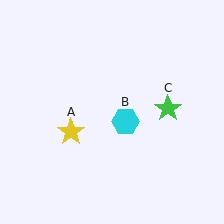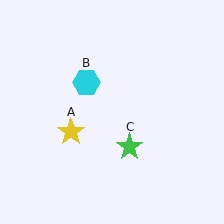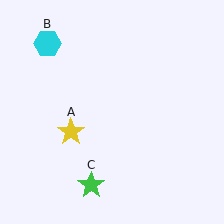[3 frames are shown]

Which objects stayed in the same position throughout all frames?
Yellow star (object A) remained stationary.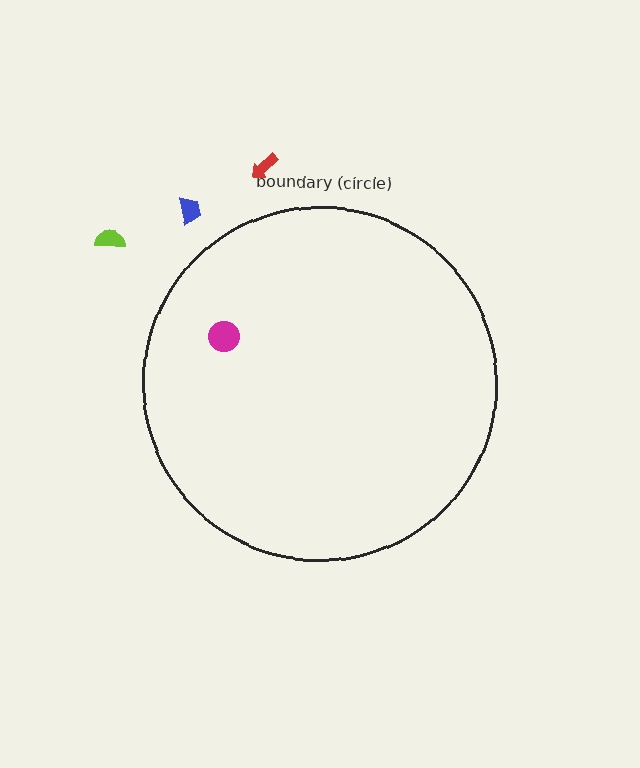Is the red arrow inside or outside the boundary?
Outside.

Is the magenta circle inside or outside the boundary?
Inside.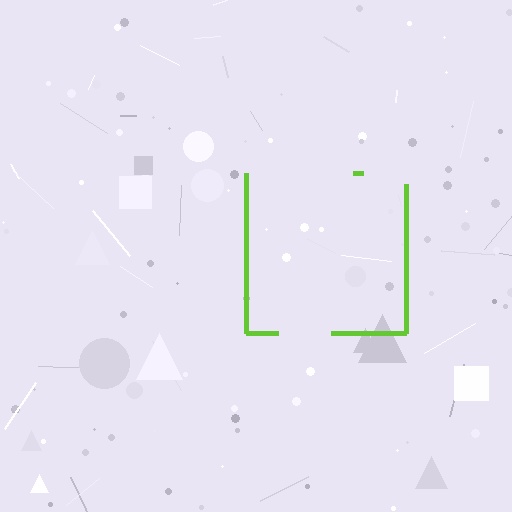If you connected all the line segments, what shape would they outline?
They would outline a square.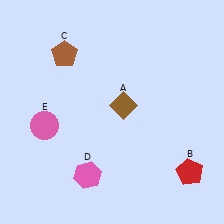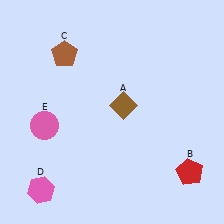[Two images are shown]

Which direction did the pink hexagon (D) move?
The pink hexagon (D) moved left.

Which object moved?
The pink hexagon (D) moved left.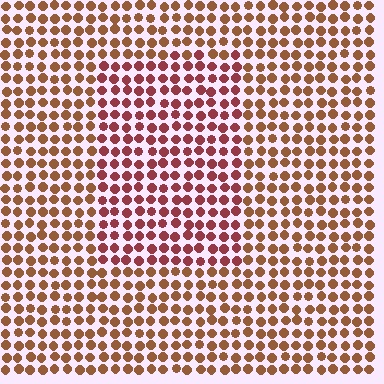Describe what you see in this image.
The image is filled with small brown elements in a uniform arrangement. A rectangle-shaped region is visible where the elements are tinted to a slightly different hue, forming a subtle color boundary.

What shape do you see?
I see a rectangle.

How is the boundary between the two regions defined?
The boundary is defined purely by a slight shift in hue (about 31 degrees). Spacing, size, and orientation are identical on both sides.